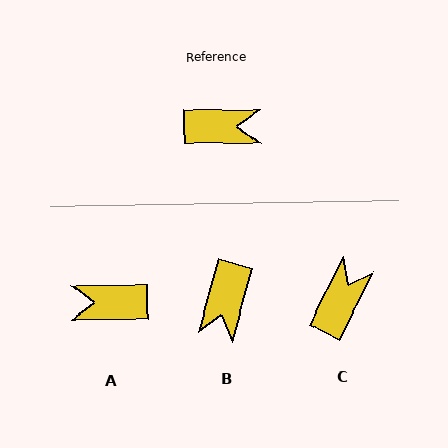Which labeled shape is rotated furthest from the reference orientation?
A, about 180 degrees away.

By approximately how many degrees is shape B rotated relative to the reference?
Approximately 104 degrees clockwise.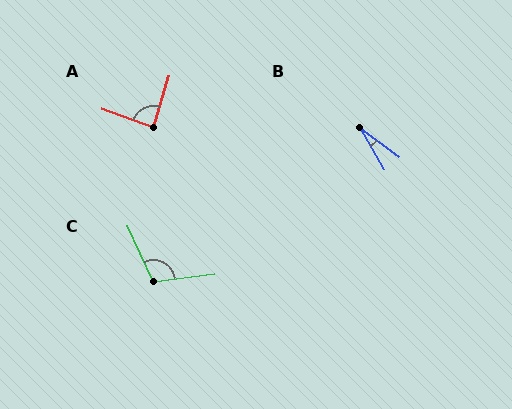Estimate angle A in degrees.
Approximately 87 degrees.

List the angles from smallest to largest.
B (24°), A (87°), C (107°).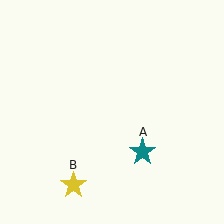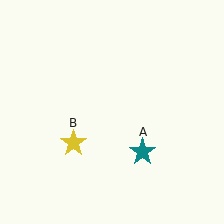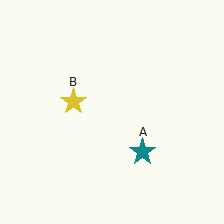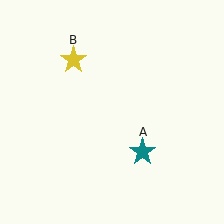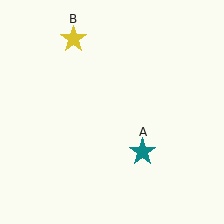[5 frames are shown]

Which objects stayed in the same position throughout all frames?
Teal star (object A) remained stationary.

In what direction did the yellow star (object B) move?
The yellow star (object B) moved up.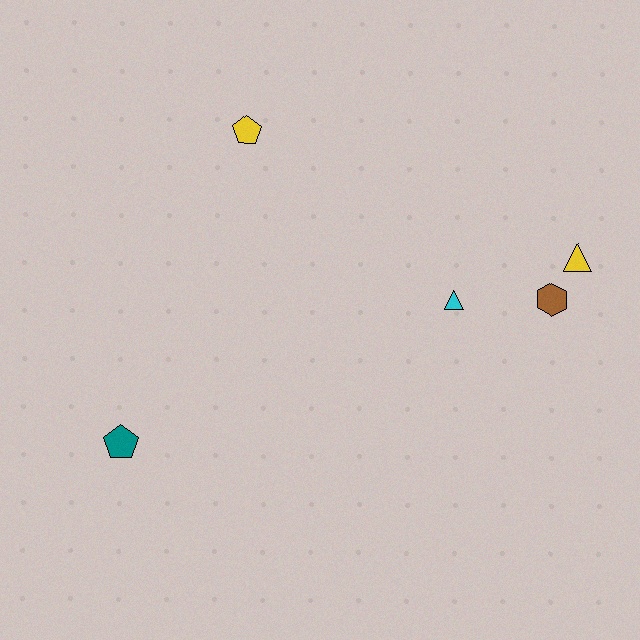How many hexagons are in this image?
There is 1 hexagon.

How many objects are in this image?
There are 5 objects.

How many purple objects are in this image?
There are no purple objects.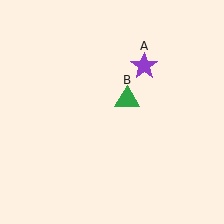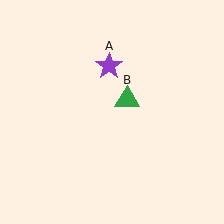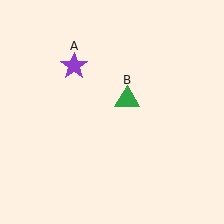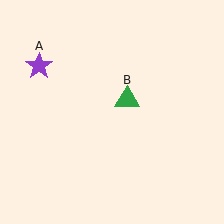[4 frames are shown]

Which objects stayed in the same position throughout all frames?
Green triangle (object B) remained stationary.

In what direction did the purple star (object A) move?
The purple star (object A) moved left.